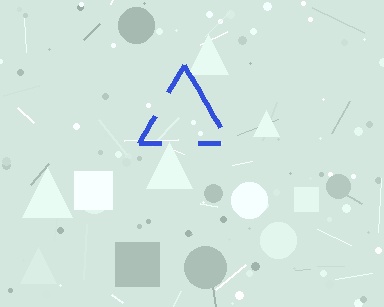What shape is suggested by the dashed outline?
The dashed outline suggests a triangle.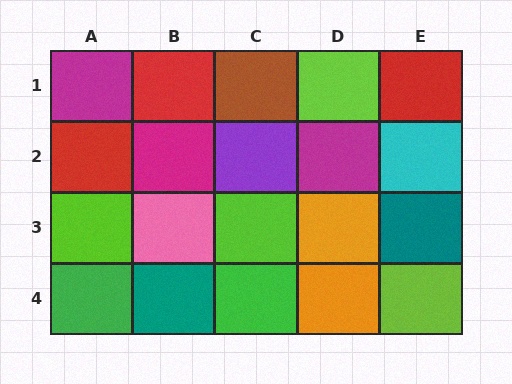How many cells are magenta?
3 cells are magenta.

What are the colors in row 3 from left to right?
Lime, pink, lime, orange, teal.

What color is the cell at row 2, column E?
Cyan.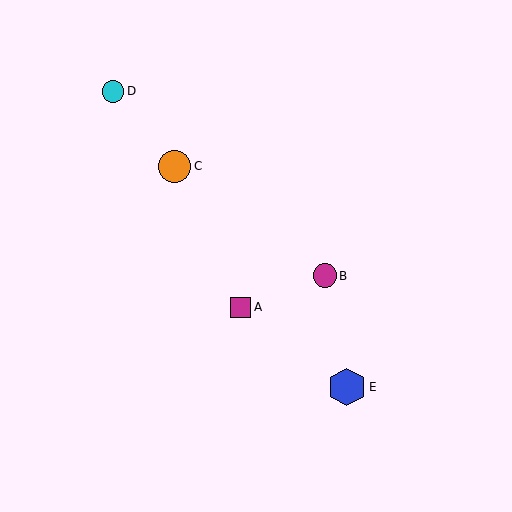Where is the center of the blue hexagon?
The center of the blue hexagon is at (347, 387).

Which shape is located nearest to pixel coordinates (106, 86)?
The cyan circle (labeled D) at (113, 91) is nearest to that location.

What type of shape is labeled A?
Shape A is a magenta square.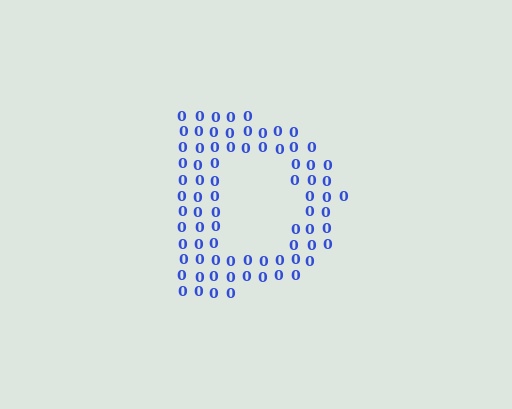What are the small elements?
The small elements are digit 0's.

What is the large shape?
The large shape is the letter D.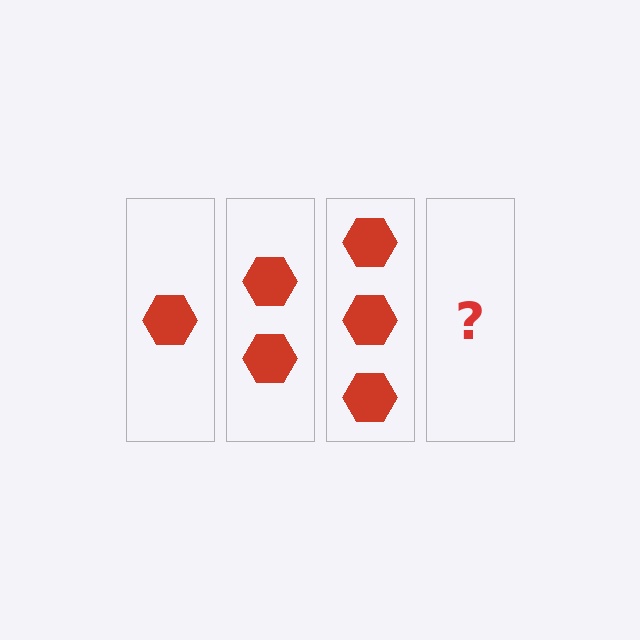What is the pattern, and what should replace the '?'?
The pattern is that each step adds one more hexagon. The '?' should be 4 hexagons.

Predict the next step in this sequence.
The next step is 4 hexagons.